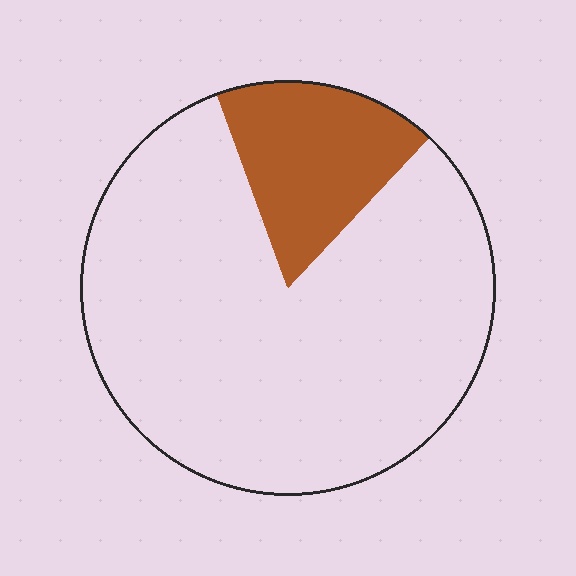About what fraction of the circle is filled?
About one sixth (1/6).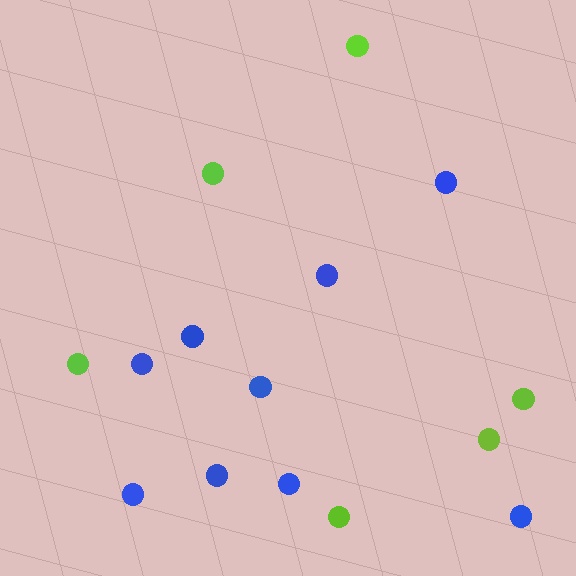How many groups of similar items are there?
There are 2 groups: one group of lime circles (6) and one group of blue circles (9).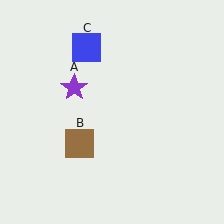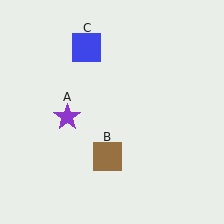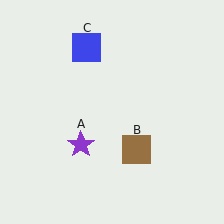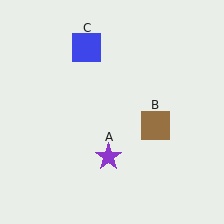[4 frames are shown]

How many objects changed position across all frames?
2 objects changed position: purple star (object A), brown square (object B).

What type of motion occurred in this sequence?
The purple star (object A), brown square (object B) rotated counterclockwise around the center of the scene.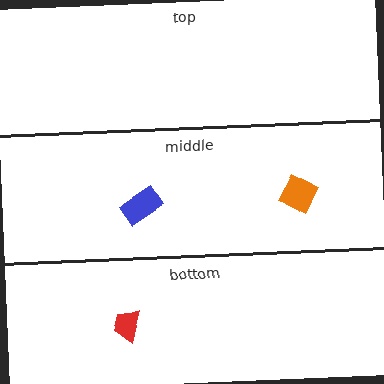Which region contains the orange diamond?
The middle region.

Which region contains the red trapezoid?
The bottom region.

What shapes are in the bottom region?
The red trapezoid.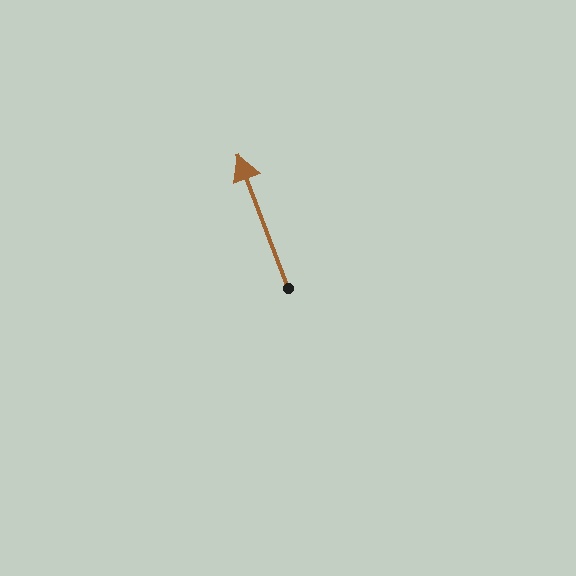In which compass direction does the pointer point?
North.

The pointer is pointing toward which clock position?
Roughly 11 o'clock.